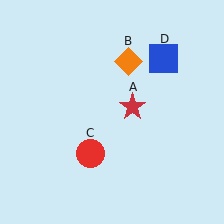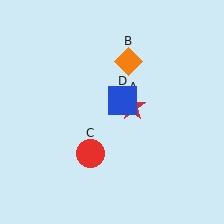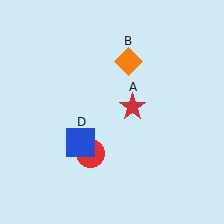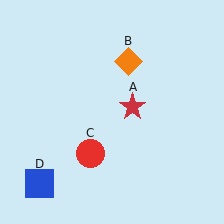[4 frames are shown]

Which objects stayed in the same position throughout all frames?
Red star (object A) and orange diamond (object B) and red circle (object C) remained stationary.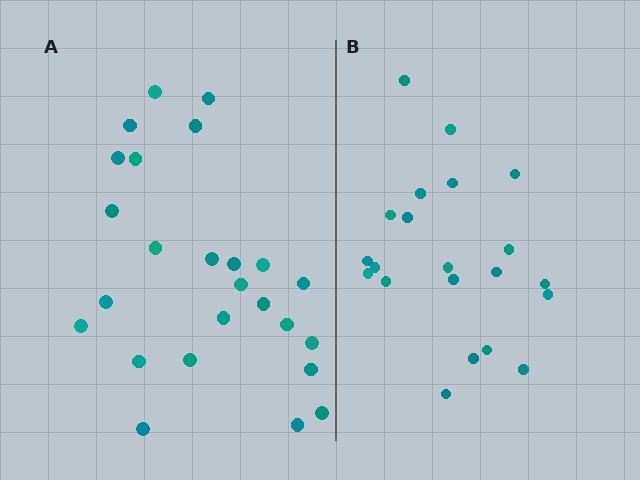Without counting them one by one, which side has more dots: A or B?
Region A (the left region) has more dots.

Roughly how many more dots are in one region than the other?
Region A has about 4 more dots than region B.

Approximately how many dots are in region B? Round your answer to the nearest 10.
About 20 dots. (The exact count is 21, which rounds to 20.)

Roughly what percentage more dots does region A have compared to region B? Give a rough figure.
About 20% more.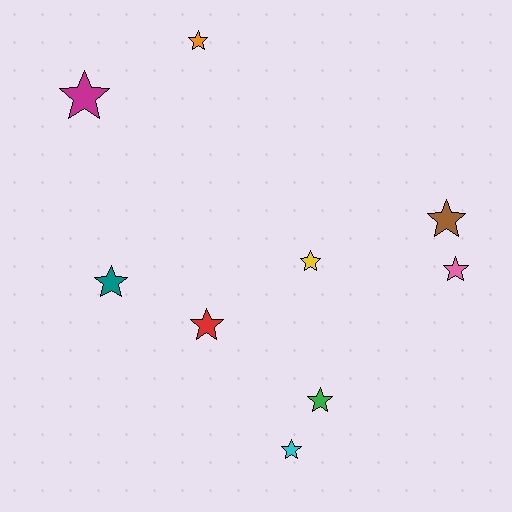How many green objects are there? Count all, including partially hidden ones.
There is 1 green object.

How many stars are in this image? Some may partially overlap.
There are 9 stars.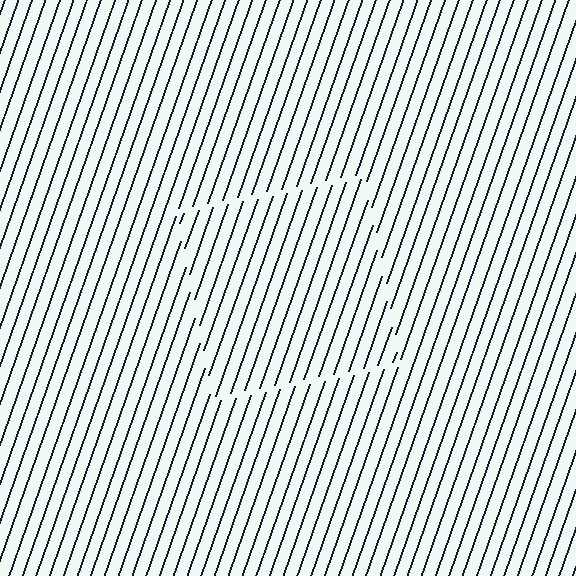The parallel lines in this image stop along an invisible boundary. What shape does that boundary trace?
An illusory square. The interior of the shape contains the same grating, shifted by half a period — the contour is defined by the phase discontinuity where line-ends from the inner and outer gratings abut.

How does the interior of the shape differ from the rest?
The interior of the shape contains the same grating, shifted by half a period — the contour is defined by the phase discontinuity where line-ends from the inner and outer gratings abut.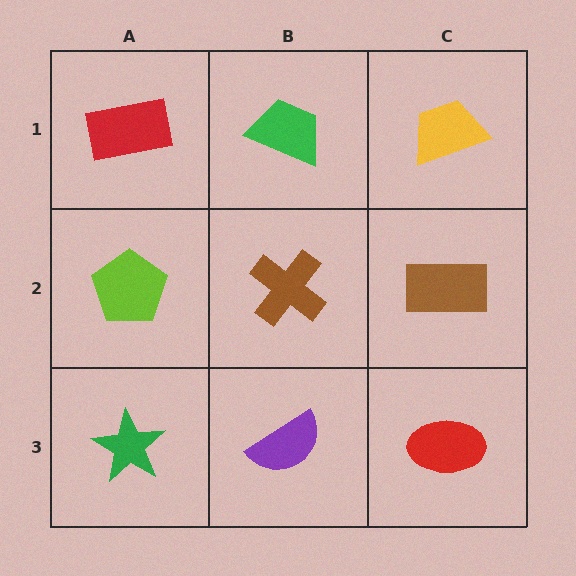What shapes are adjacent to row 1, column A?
A lime pentagon (row 2, column A), a green trapezoid (row 1, column B).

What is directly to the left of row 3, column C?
A purple semicircle.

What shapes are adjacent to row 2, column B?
A green trapezoid (row 1, column B), a purple semicircle (row 3, column B), a lime pentagon (row 2, column A), a brown rectangle (row 2, column C).